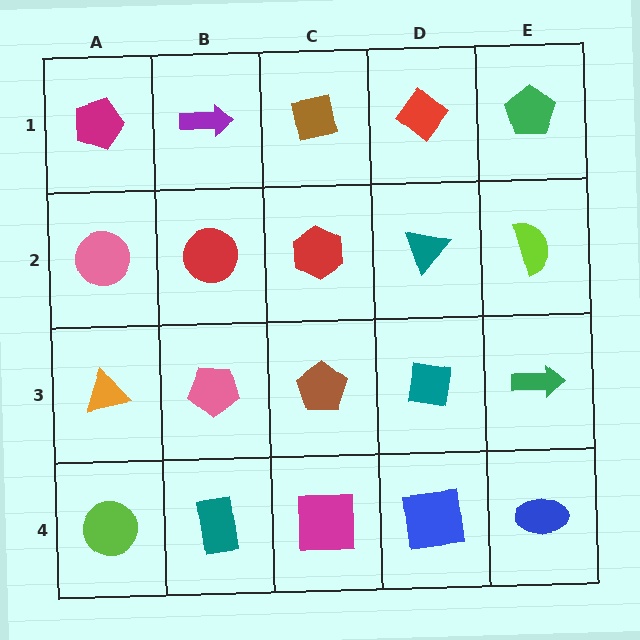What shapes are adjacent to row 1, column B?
A red circle (row 2, column B), a magenta pentagon (row 1, column A), a brown square (row 1, column C).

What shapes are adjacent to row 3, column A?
A pink circle (row 2, column A), a lime circle (row 4, column A), a pink pentagon (row 3, column B).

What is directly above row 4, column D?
A teal square.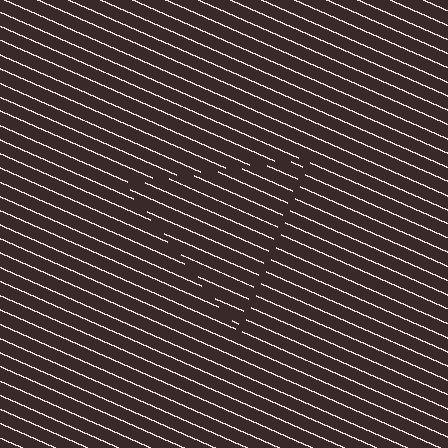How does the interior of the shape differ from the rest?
The interior of the shape contains the same grating, shifted by half a period — the contour is defined by the phase discontinuity where line-ends from the inner and outer gratings abut.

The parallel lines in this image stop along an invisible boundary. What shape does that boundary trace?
An illusory triangle. The interior of the shape contains the same grating, shifted by half a period — the contour is defined by the phase discontinuity where line-ends from the inner and outer gratings abut.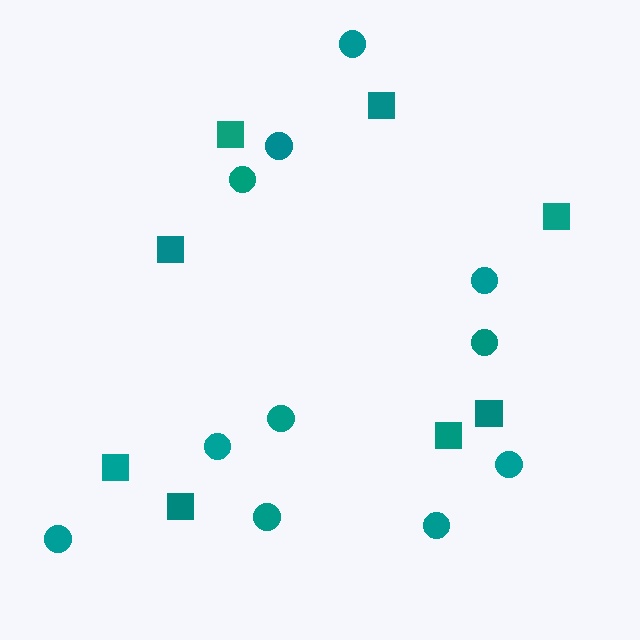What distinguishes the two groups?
There are 2 groups: one group of circles (11) and one group of squares (8).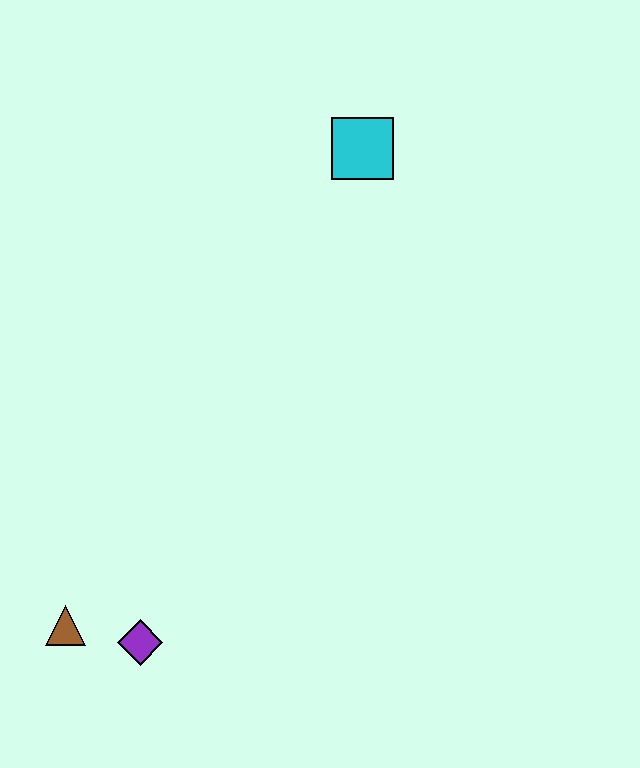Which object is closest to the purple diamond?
The brown triangle is closest to the purple diamond.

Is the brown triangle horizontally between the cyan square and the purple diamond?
No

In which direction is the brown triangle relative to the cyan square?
The brown triangle is below the cyan square.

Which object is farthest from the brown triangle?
The cyan square is farthest from the brown triangle.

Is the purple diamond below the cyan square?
Yes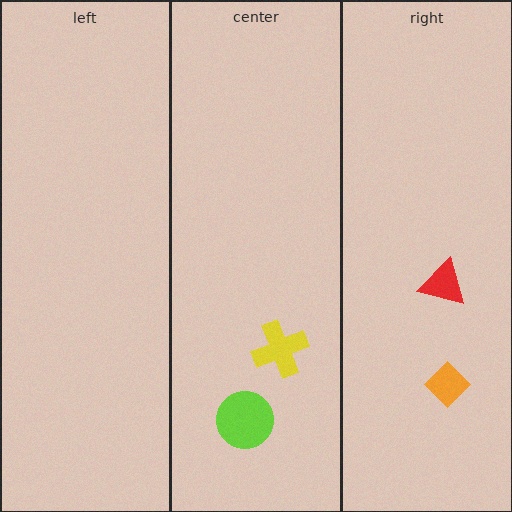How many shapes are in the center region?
2.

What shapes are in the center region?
The lime circle, the yellow cross.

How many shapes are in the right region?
2.